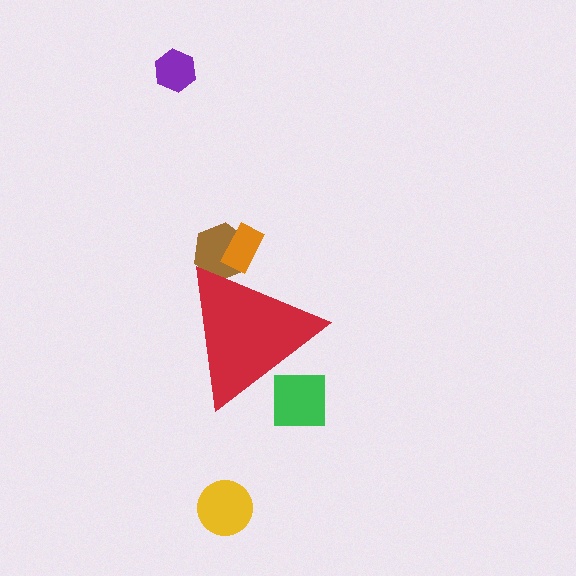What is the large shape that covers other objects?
A red triangle.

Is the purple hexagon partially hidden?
No, the purple hexagon is fully visible.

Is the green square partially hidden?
Yes, the green square is partially hidden behind the red triangle.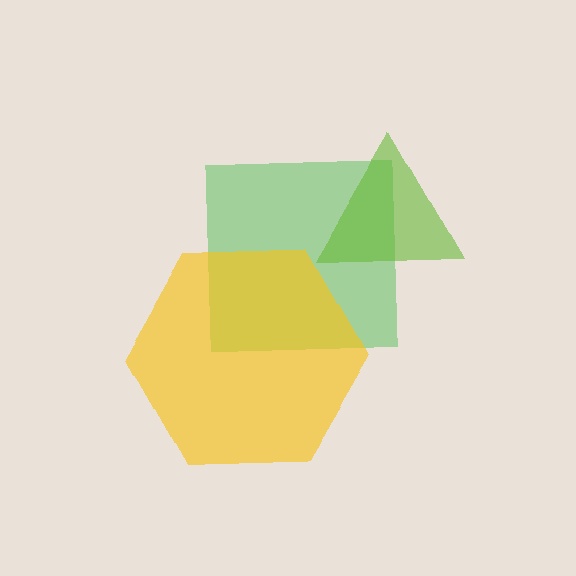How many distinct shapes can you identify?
There are 3 distinct shapes: a green square, a yellow hexagon, a lime triangle.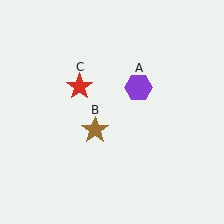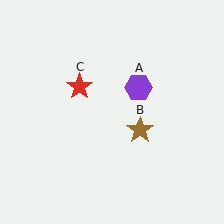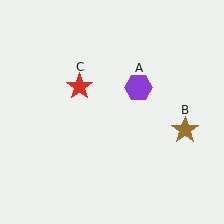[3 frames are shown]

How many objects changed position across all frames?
1 object changed position: brown star (object B).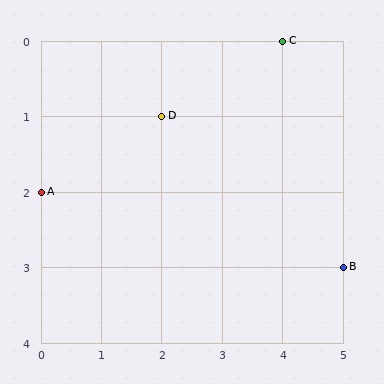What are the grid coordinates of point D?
Point D is at grid coordinates (2, 1).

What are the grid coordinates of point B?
Point B is at grid coordinates (5, 3).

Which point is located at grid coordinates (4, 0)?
Point C is at (4, 0).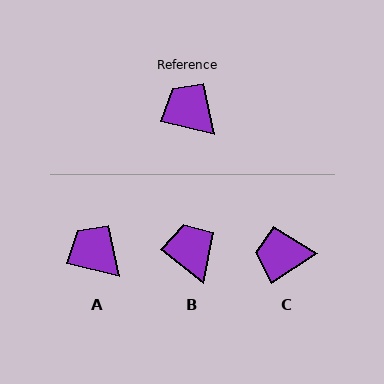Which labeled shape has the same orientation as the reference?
A.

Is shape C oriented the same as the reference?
No, it is off by about 47 degrees.